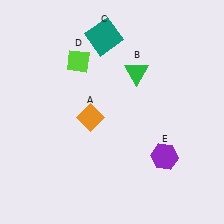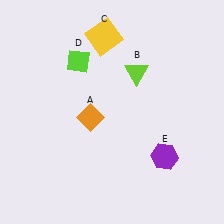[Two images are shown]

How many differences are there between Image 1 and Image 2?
There are 2 differences between the two images.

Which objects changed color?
B changed from green to lime. C changed from teal to yellow.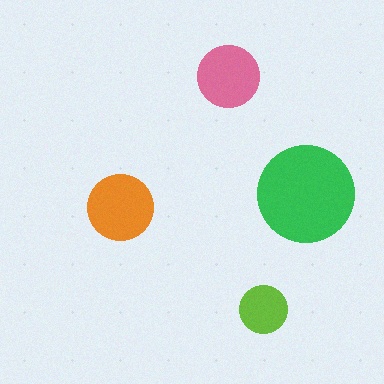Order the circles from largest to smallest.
the green one, the orange one, the pink one, the lime one.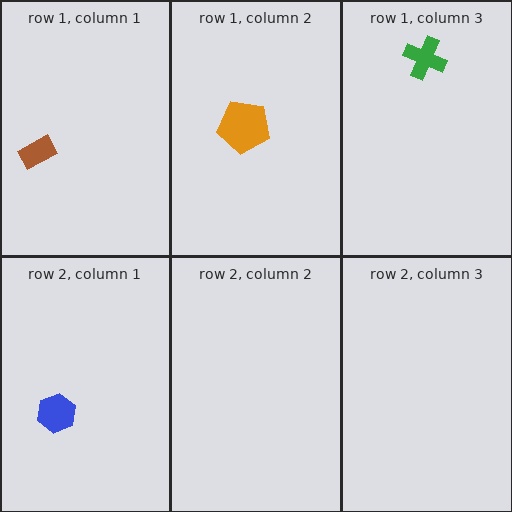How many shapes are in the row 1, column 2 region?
1.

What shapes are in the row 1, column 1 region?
The brown rectangle.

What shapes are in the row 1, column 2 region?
The orange pentagon.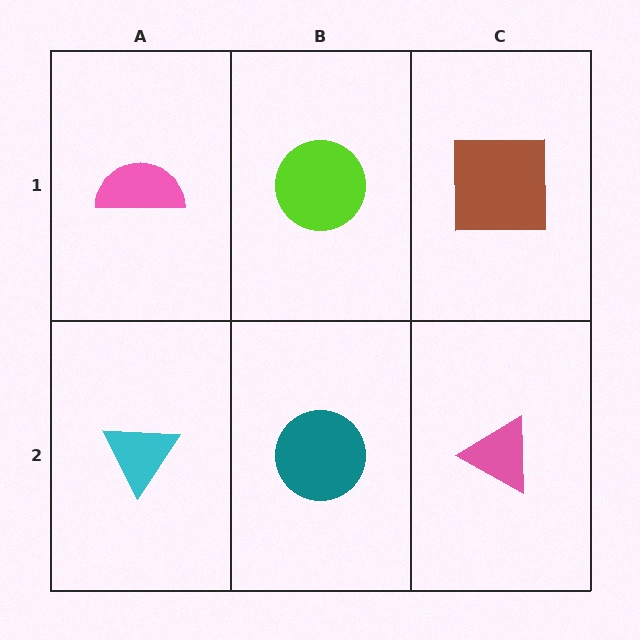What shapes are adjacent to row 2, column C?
A brown square (row 1, column C), a teal circle (row 2, column B).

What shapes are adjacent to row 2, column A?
A pink semicircle (row 1, column A), a teal circle (row 2, column B).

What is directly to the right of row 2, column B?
A pink triangle.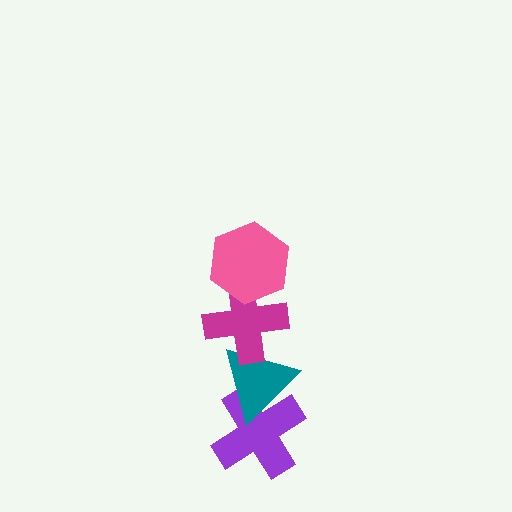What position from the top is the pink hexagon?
The pink hexagon is 1st from the top.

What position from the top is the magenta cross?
The magenta cross is 2nd from the top.